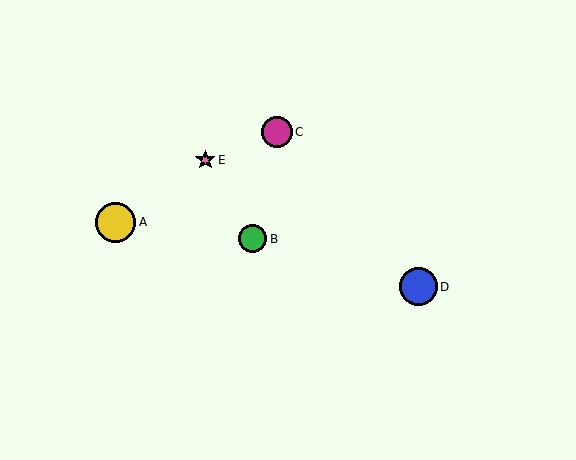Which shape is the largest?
The yellow circle (labeled A) is the largest.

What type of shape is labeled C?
Shape C is a magenta circle.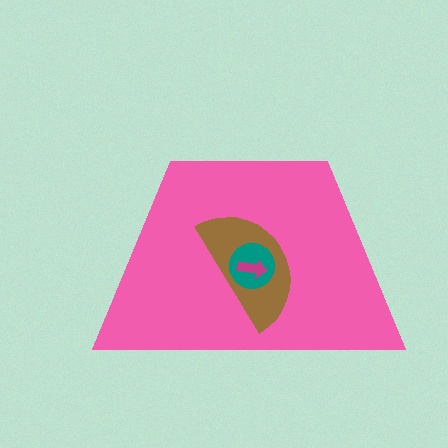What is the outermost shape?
The pink trapezoid.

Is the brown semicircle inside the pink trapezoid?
Yes.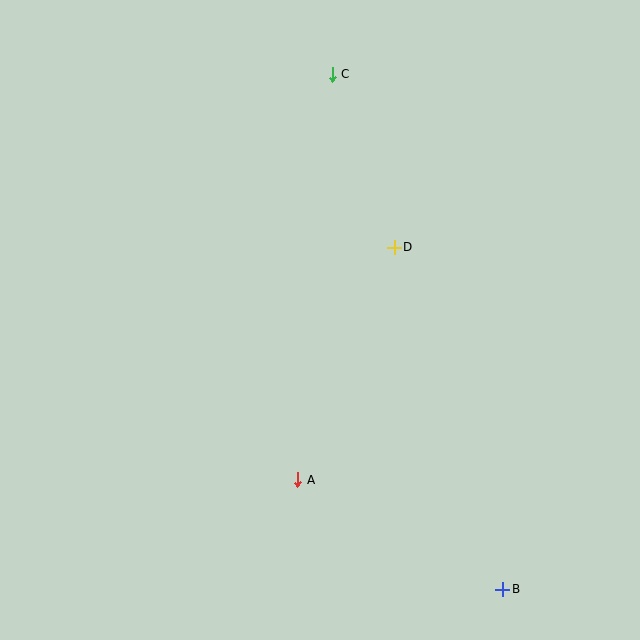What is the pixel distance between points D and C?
The distance between D and C is 184 pixels.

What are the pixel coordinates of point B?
Point B is at (503, 589).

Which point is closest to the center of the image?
Point D at (394, 247) is closest to the center.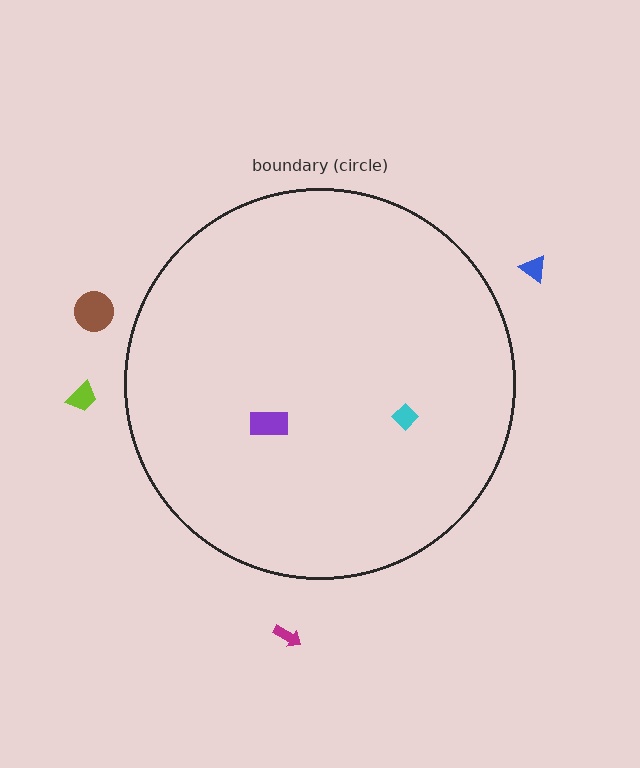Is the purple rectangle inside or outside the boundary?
Inside.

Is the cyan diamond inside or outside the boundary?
Inside.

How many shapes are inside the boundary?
2 inside, 5 outside.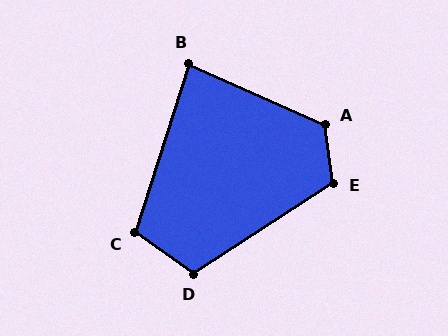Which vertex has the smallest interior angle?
B, at approximately 84 degrees.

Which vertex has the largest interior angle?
A, at approximately 122 degrees.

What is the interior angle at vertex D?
Approximately 112 degrees (obtuse).